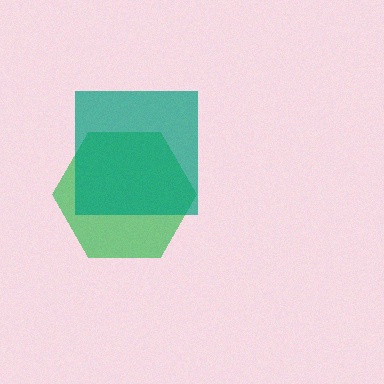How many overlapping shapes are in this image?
There are 2 overlapping shapes in the image.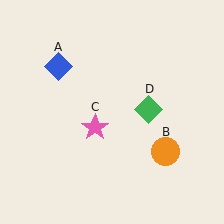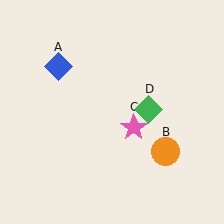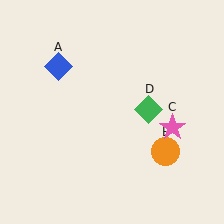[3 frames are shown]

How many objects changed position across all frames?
1 object changed position: pink star (object C).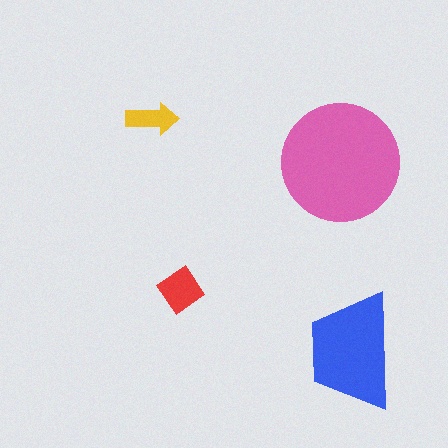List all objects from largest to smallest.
The pink circle, the blue trapezoid, the red diamond, the yellow arrow.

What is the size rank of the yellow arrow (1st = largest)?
4th.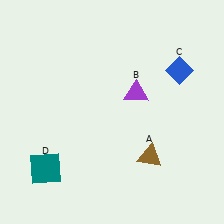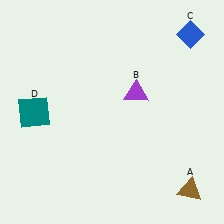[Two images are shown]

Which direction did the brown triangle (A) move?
The brown triangle (A) moved right.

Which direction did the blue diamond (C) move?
The blue diamond (C) moved up.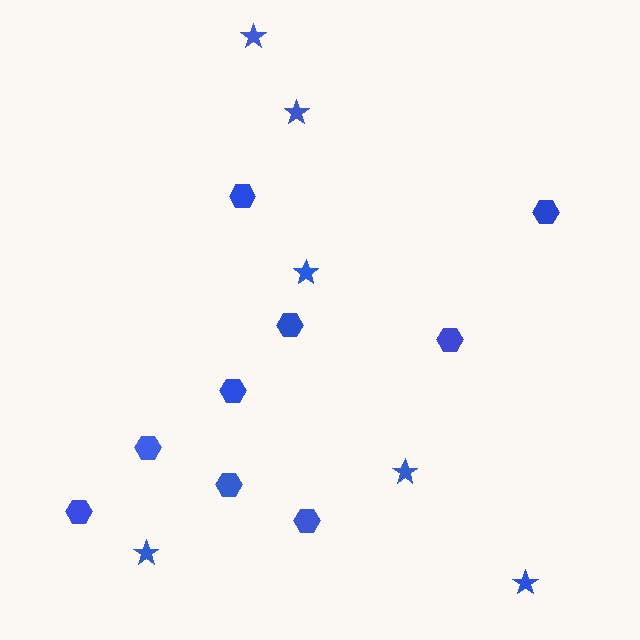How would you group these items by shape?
There are 2 groups: one group of stars (6) and one group of hexagons (9).